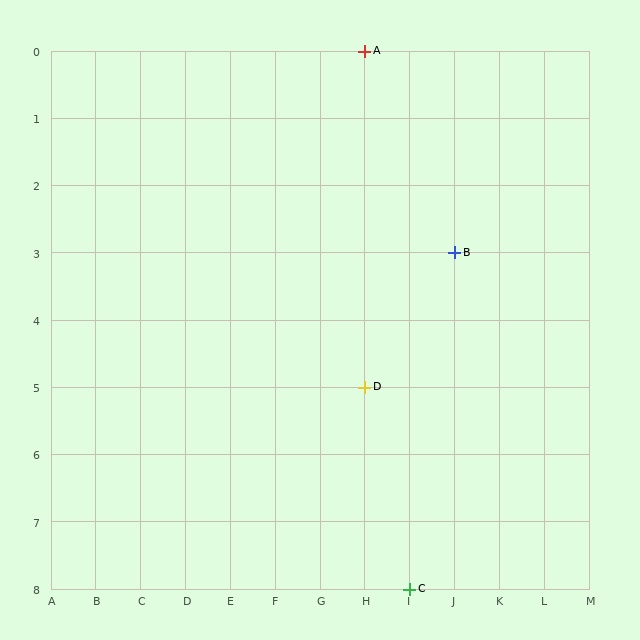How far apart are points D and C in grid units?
Points D and C are 1 column and 3 rows apart (about 3.2 grid units diagonally).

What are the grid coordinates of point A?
Point A is at grid coordinates (H, 0).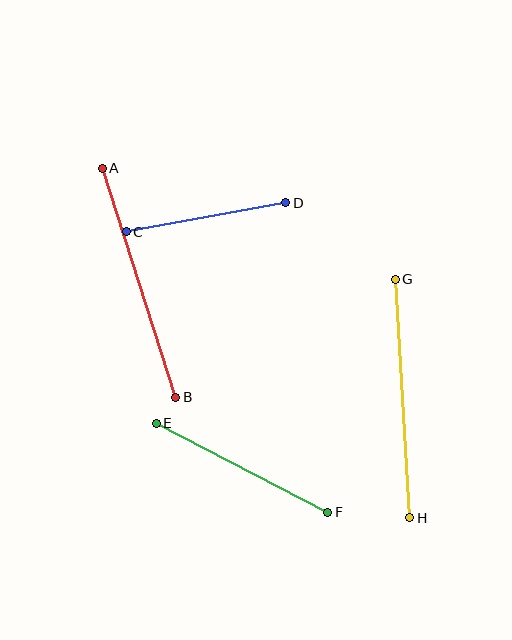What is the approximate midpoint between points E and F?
The midpoint is at approximately (242, 468) pixels.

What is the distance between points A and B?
The distance is approximately 240 pixels.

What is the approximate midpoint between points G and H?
The midpoint is at approximately (402, 398) pixels.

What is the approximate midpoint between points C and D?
The midpoint is at approximately (206, 217) pixels.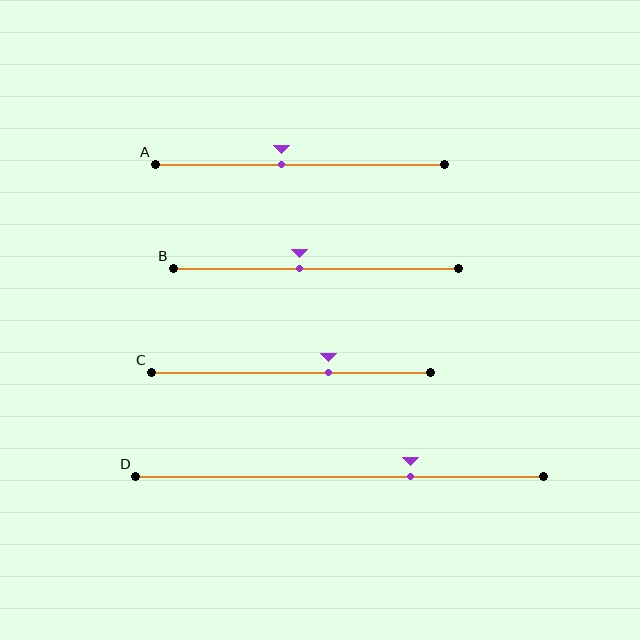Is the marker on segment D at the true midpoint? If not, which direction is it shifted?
No, the marker on segment D is shifted to the right by about 17% of the segment length.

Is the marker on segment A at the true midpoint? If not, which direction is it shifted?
No, the marker on segment A is shifted to the left by about 6% of the segment length.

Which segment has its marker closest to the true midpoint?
Segment B has its marker closest to the true midpoint.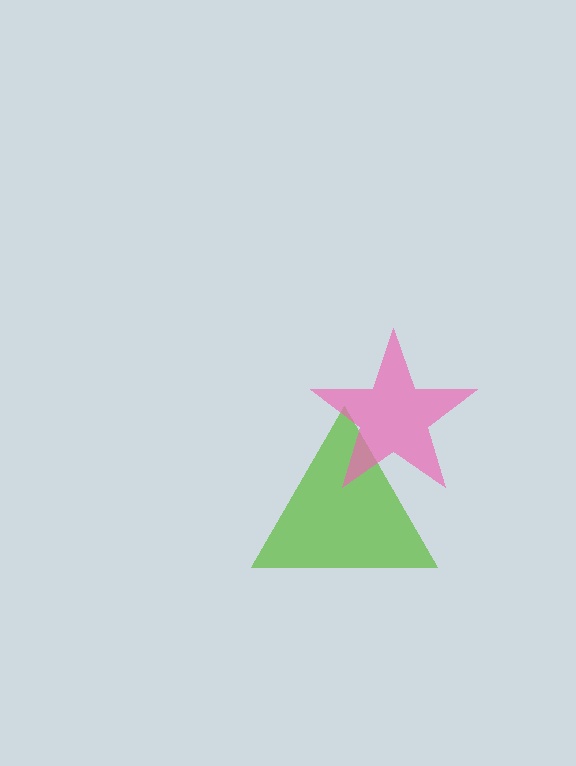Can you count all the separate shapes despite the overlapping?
Yes, there are 2 separate shapes.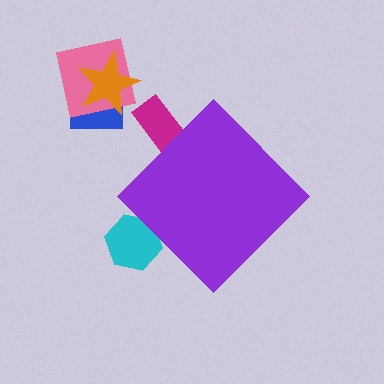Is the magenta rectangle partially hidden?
Yes, the magenta rectangle is partially hidden behind the purple diamond.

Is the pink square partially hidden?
No, the pink square is fully visible.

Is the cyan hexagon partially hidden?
Yes, the cyan hexagon is partially hidden behind the purple diamond.